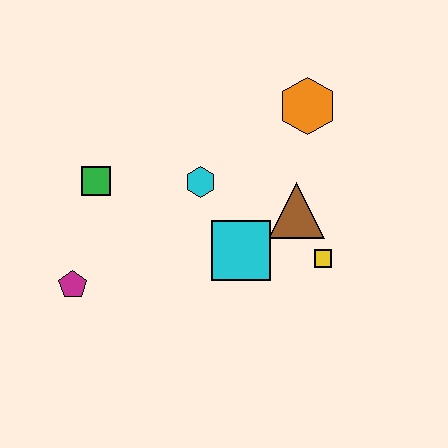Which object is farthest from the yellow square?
The magenta pentagon is farthest from the yellow square.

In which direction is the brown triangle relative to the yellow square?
The brown triangle is above the yellow square.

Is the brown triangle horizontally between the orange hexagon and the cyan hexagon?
Yes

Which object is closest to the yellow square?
The brown triangle is closest to the yellow square.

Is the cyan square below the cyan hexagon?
Yes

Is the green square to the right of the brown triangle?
No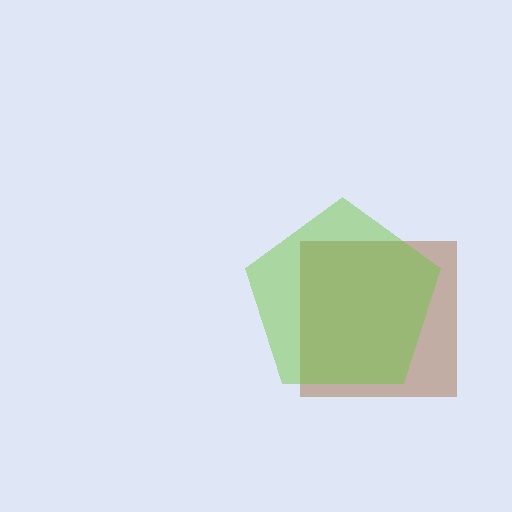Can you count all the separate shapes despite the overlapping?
Yes, there are 2 separate shapes.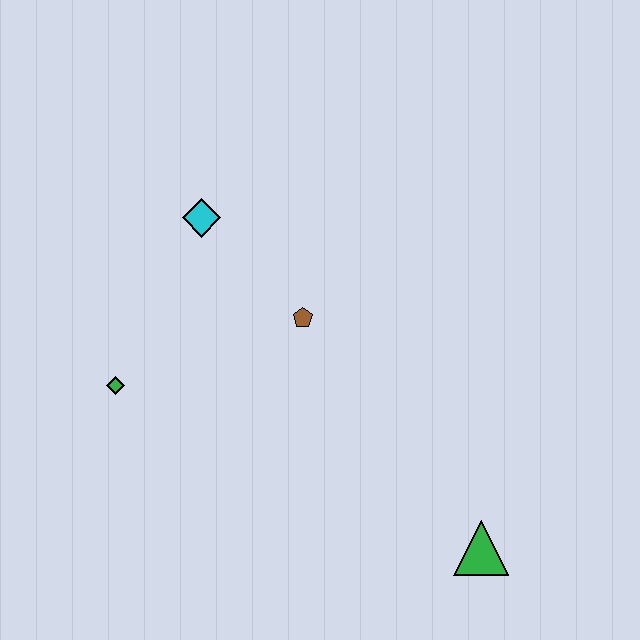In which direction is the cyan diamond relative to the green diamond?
The cyan diamond is above the green diamond.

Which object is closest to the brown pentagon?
The cyan diamond is closest to the brown pentagon.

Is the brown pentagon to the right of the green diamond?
Yes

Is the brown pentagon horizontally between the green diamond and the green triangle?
Yes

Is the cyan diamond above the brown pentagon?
Yes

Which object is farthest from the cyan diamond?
The green triangle is farthest from the cyan diamond.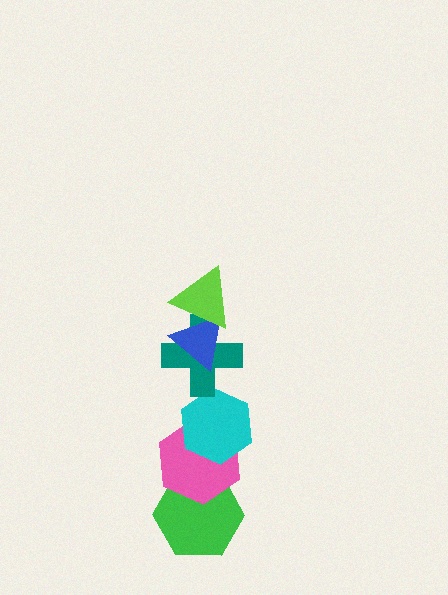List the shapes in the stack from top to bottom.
From top to bottom: the lime triangle, the blue triangle, the teal cross, the cyan hexagon, the pink hexagon, the green hexagon.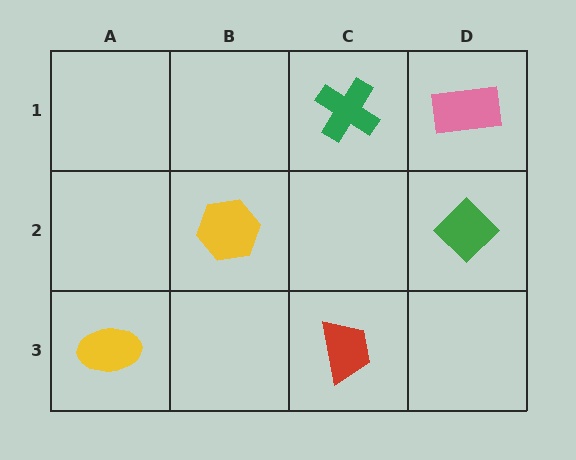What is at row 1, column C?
A green cross.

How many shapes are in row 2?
2 shapes.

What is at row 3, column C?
A red trapezoid.